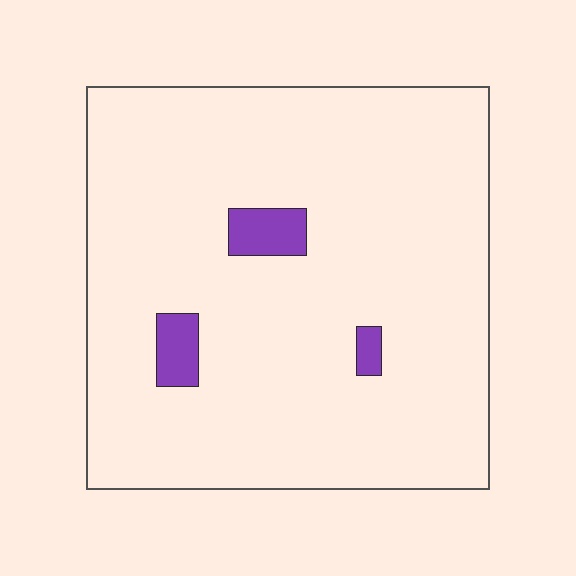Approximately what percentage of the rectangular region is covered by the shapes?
Approximately 5%.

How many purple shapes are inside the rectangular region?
3.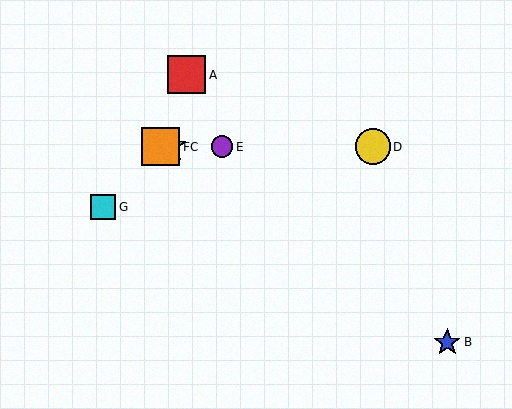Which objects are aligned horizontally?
Objects C, D, E, F are aligned horizontally.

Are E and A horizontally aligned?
No, E is at y≈147 and A is at y≈75.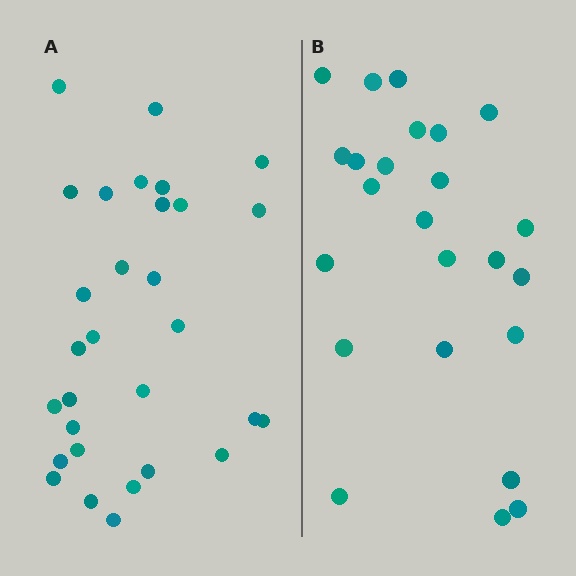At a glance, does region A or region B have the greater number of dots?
Region A (the left region) has more dots.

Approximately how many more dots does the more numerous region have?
Region A has about 6 more dots than region B.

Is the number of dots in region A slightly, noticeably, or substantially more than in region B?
Region A has noticeably more, but not dramatically so. The ratio is roughly 1.2 to 1.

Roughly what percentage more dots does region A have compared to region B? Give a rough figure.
About 25% more.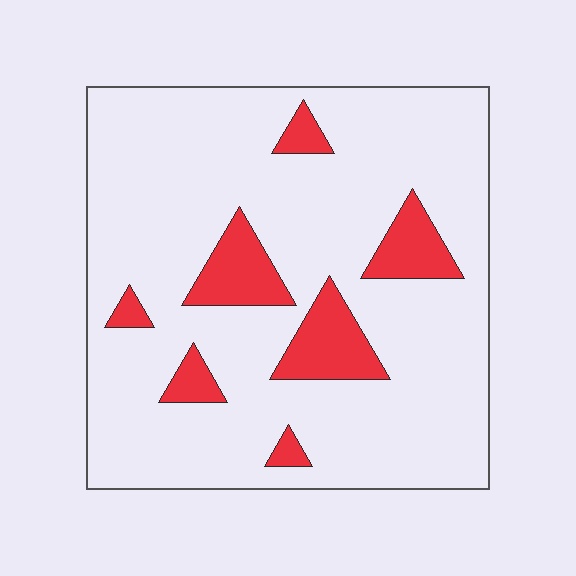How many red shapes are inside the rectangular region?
7.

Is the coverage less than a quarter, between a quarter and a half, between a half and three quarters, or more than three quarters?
Less than a quarter.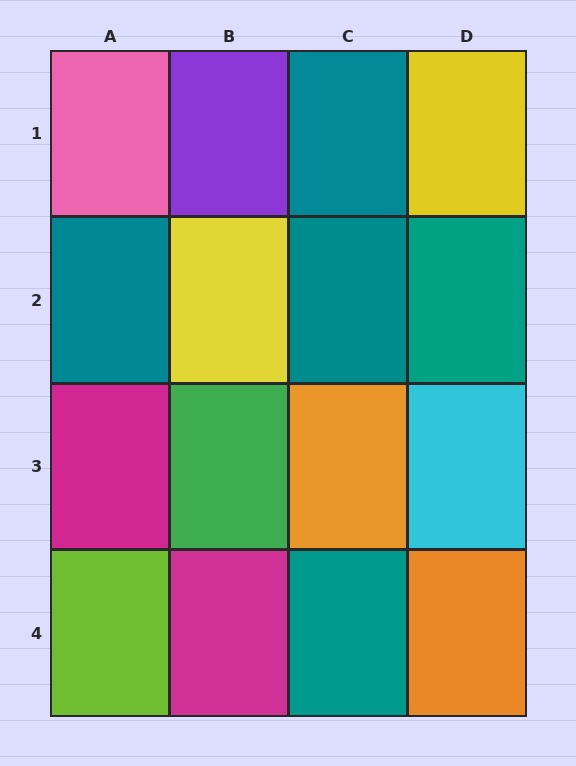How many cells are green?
1 cell is green.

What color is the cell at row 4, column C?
Teal.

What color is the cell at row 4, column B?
Magenta.